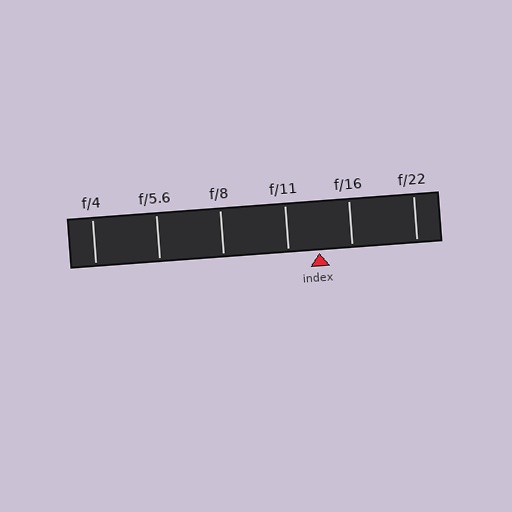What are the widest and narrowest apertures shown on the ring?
The widest aperture shown is f/4 and the narrowest is f/22.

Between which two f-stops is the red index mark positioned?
The index mark is between f/11 and f/16.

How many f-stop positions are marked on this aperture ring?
There are 6 f-stop positions marked.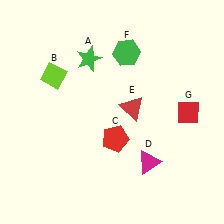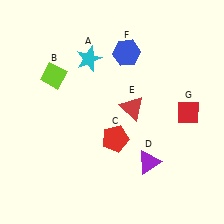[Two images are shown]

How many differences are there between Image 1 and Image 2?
There are 3 differences between the two images.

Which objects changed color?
A changed from green to cyan. D changed from magenta to purple. F changed from green to blue.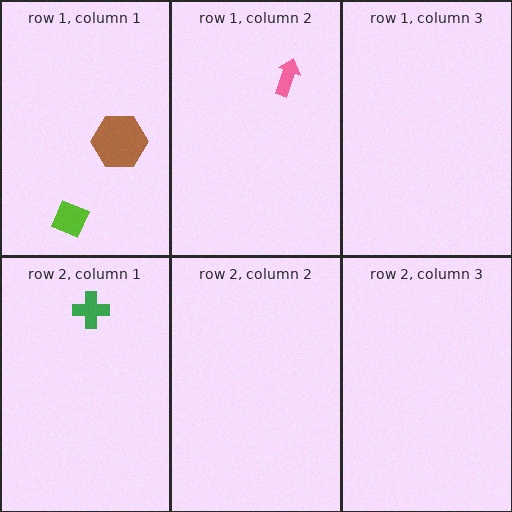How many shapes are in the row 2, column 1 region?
1.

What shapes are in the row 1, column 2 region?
The pink arrow.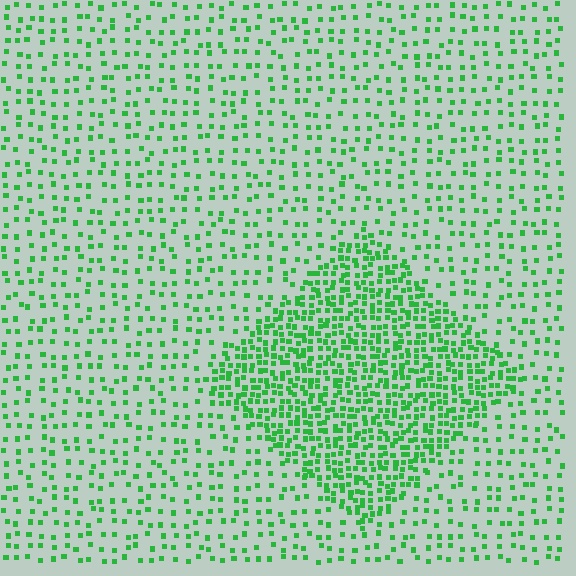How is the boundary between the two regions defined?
The boundary is defined by a change in element density (approximately 2.6x ratio). All elements are the same color, size, and shape.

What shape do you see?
I see a diamond.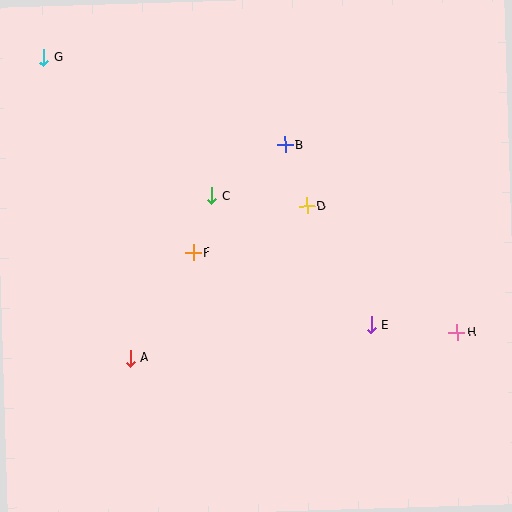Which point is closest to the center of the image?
Point F at (193, 253) is closest to the center.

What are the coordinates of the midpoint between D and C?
The midpoint between D and C is at (259, 201).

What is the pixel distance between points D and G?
The distance between D and G is 302 pixels.